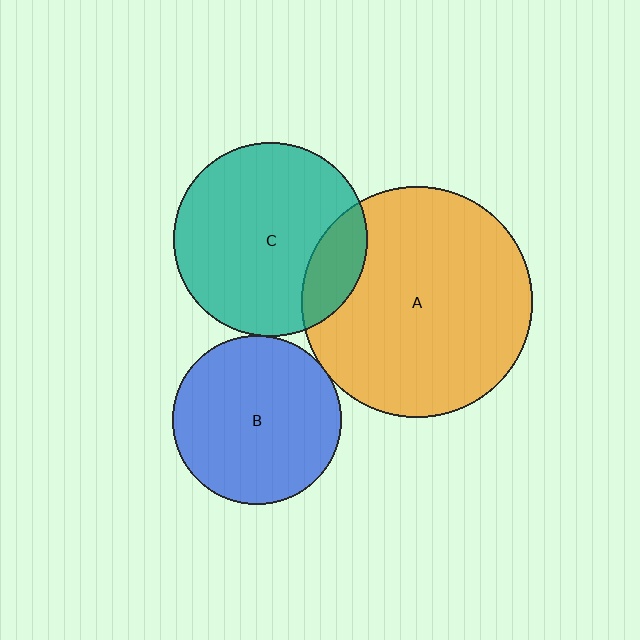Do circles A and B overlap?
Yes.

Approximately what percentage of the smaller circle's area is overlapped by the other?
Approximately 5%.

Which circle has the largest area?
Circle A (orange).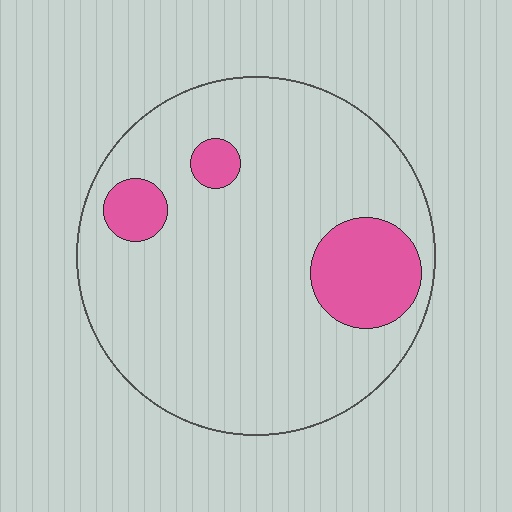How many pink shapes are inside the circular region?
3.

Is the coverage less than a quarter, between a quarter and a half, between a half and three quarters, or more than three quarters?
Less than a quarter.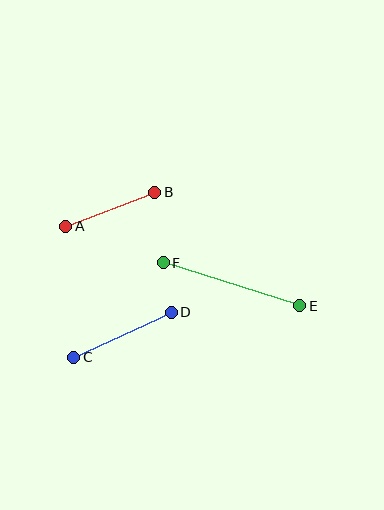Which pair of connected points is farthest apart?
Points E and F are farthest apart.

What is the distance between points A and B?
The distance is approximately 95 pixels.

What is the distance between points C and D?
The distance is approximately 107 pixels.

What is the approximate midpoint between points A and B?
The midpoint is at approximately (110, 209) pixels.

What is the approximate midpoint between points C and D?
The midpoint is at approximately (123, 335) pixels.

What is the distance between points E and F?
The distance is approximately 143 pixels.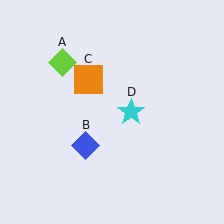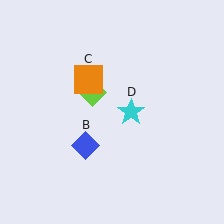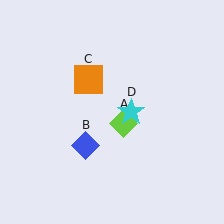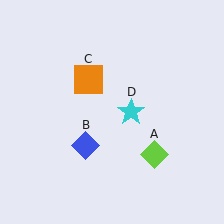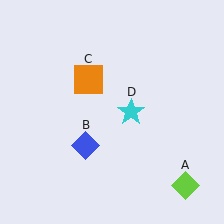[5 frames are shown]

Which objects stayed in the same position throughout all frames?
Blue diamond (object B) and orange square (object C) and cyan star (object D) remained stationary.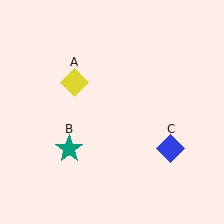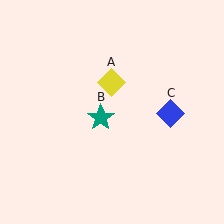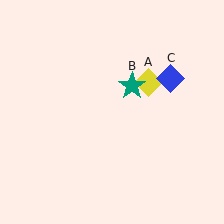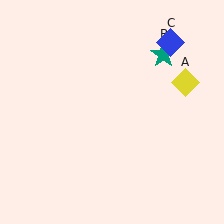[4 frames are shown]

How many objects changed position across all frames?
3 objects changed position: yellow diamond (object A), teal star (object B), blue diamond (object C).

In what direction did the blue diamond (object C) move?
The blue diamond (object C) moved up.